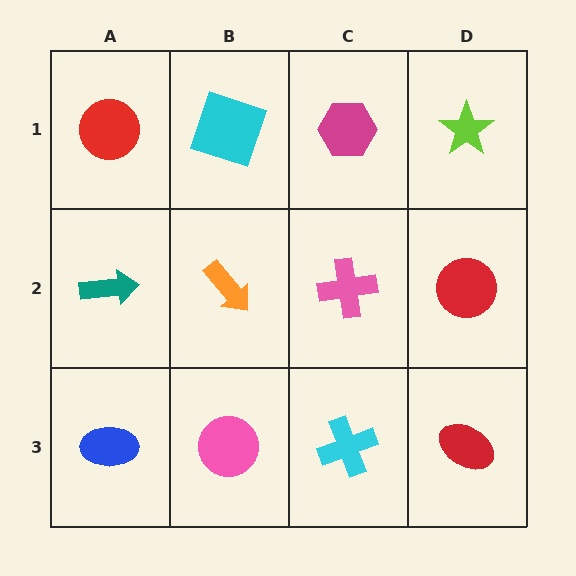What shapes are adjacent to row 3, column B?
An orange arrow (row 2, column B), a blue ellipse (row 3, column A), a cyan cross (row 3, column C).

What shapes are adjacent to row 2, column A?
A red circle (row 1, column A), a blue ellipse (row 3, column A), an orange arrow (row 2, column B).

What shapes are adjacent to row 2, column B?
A cyan square (row 1, column B), a pink circle (row 3, column B), a teal arrow (row 2, column A), a pink cross (row 2, column C).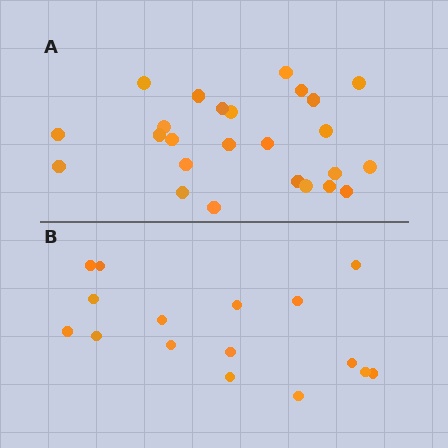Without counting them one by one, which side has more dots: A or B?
Region A (the top region) has more dots.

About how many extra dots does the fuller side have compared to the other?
Region A has roughly 8 or so more dots than region B.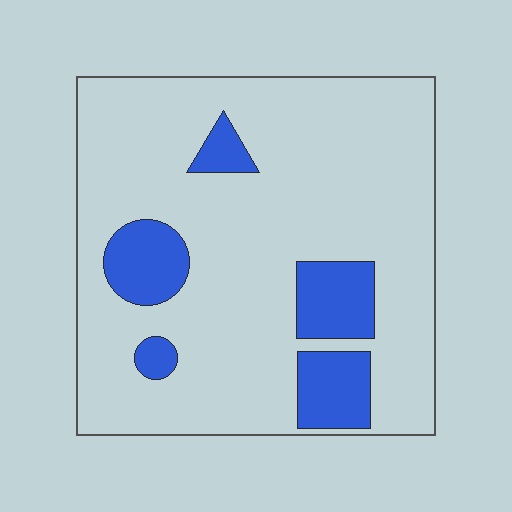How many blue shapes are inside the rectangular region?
5.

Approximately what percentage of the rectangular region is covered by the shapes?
Approximately 15%.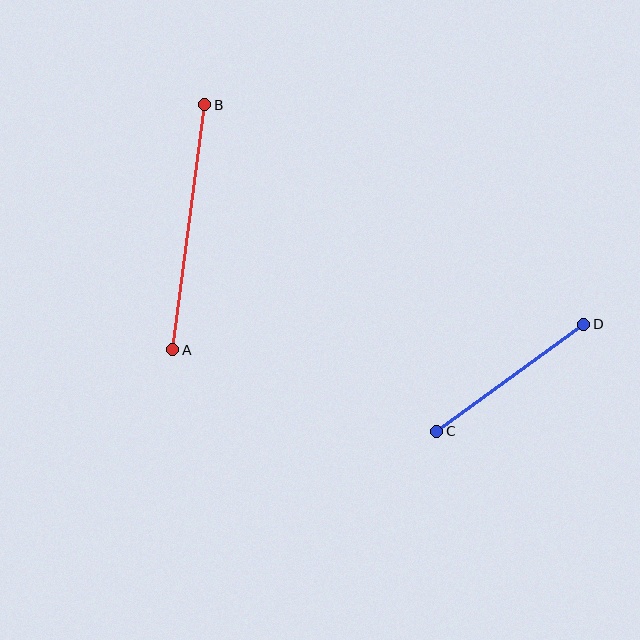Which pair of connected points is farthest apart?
Points A and B are farthest apart.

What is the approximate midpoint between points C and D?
The midpoint is at approximately (510, 378) pixels.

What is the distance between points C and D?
The distance is approximately 182 pixels.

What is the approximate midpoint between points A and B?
The midpoint is at approximately (189, 227) pixels.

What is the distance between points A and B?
The distance is approximately 247 pixels.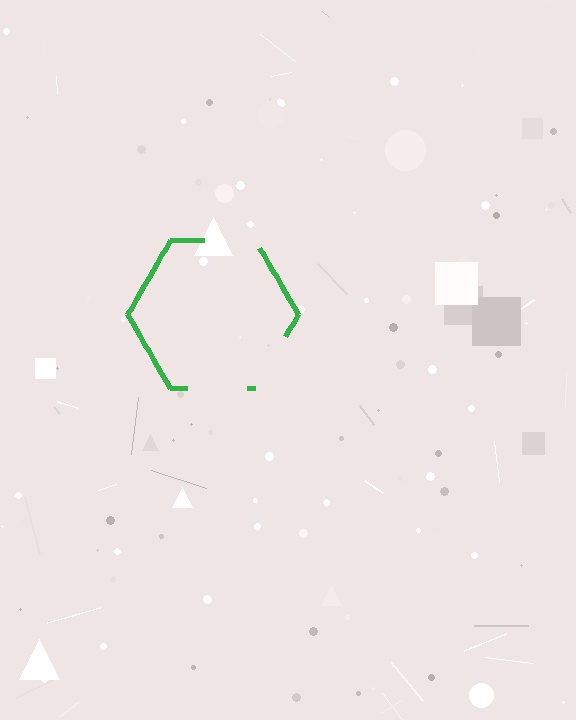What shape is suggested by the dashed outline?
The dashed outline suggests a hexagon.